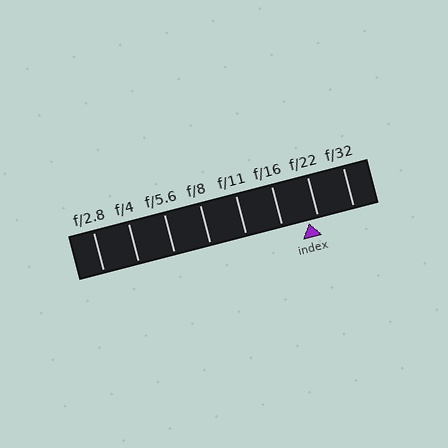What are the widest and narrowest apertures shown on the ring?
The widest aperture shown is f/2.8 and the narrowest is f/32.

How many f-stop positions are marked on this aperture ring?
There are 8 f-stop positions marked.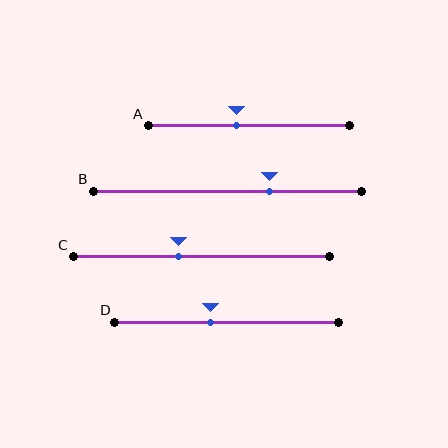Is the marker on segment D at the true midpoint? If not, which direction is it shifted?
No, the marker on segment D is shifted to the left by about 7% of the segment length.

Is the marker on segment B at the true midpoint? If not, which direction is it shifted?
No, the marker on segment B is shifted to the right by about 16% of the segment length.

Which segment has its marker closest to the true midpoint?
Segment A has its marker closest to the true midpoint.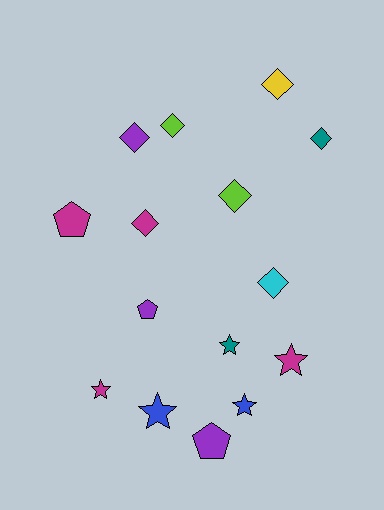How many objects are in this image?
There are 15 objects.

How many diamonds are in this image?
There are 7 diamonds.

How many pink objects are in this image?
There are no pink objects.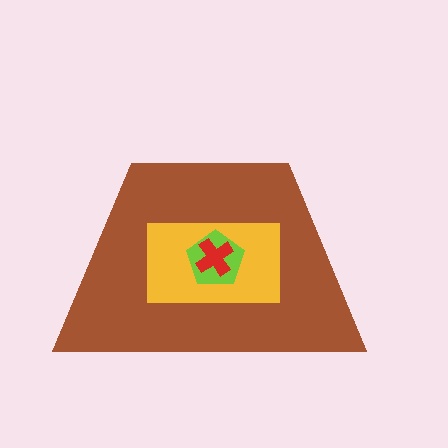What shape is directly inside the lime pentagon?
The red cross.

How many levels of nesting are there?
4.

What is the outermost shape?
The brown trapezoid.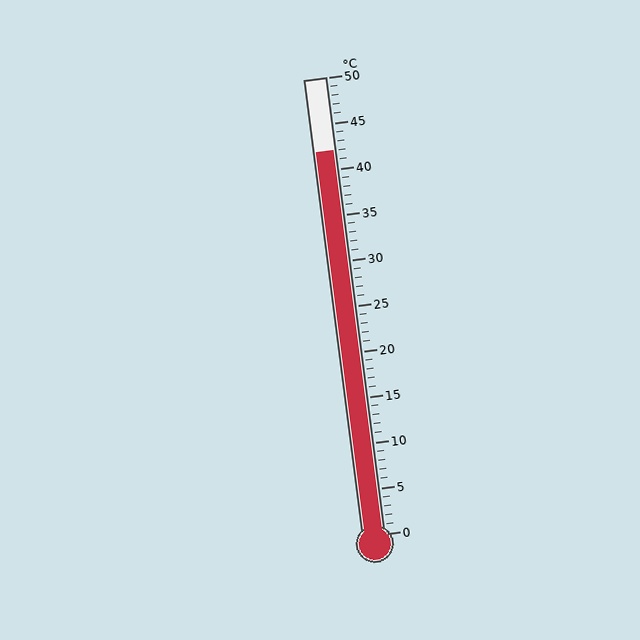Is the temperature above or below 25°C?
The temperature is above 25°C.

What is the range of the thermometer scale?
The thermometer scale ranges from 0°C to 50°C.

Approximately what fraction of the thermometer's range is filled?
The thermometer is filled to approximately 85% of its range.